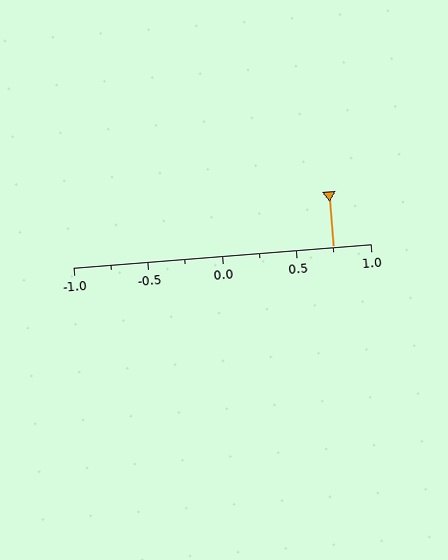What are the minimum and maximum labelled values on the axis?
The axis runs from -1.0 to 1.0.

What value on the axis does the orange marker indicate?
The marker indicates approximately 0.75.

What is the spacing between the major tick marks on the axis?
The major ticks are spaced 0.5 apart.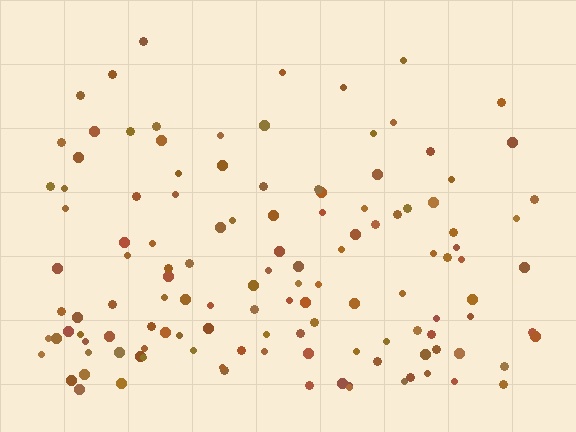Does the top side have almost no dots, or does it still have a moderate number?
Still a moderate number, just noticeably fewer than the bottom.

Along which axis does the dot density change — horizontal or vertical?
Vertical.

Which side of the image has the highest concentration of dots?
The bottom.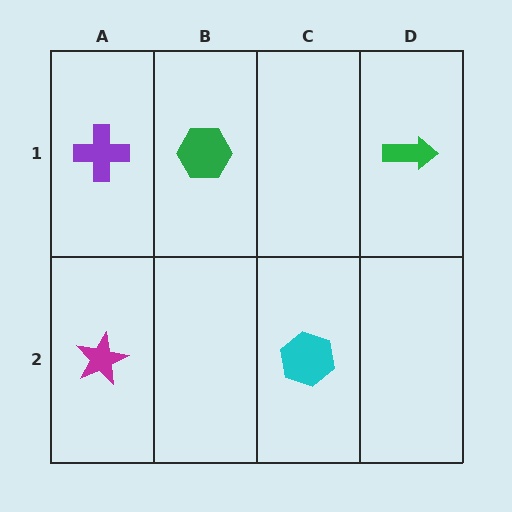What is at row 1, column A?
A purple cross.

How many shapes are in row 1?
3 shapes.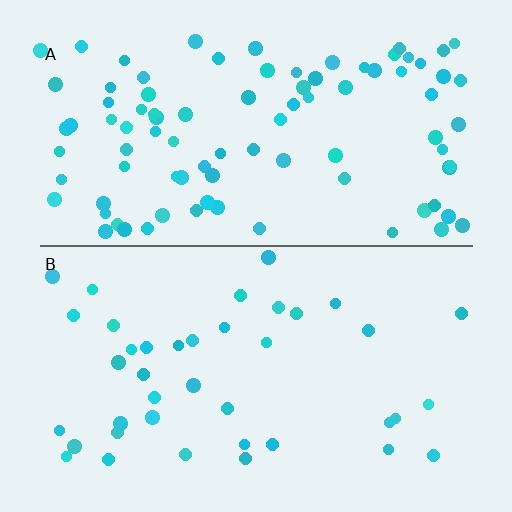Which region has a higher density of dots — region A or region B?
A (the top).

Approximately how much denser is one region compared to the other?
Approximately 2.3× — region A over region B.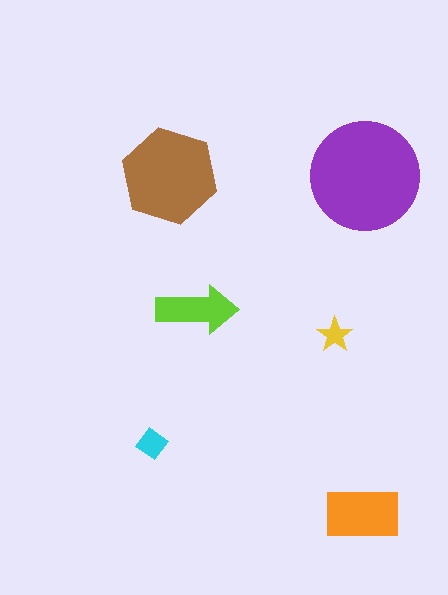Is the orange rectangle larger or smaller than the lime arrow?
Larger.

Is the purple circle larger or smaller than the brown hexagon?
Larger.